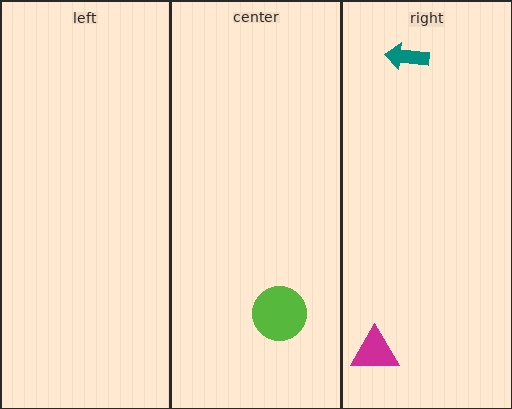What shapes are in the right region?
The teal arrow, the magenta triangle.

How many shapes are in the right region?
2.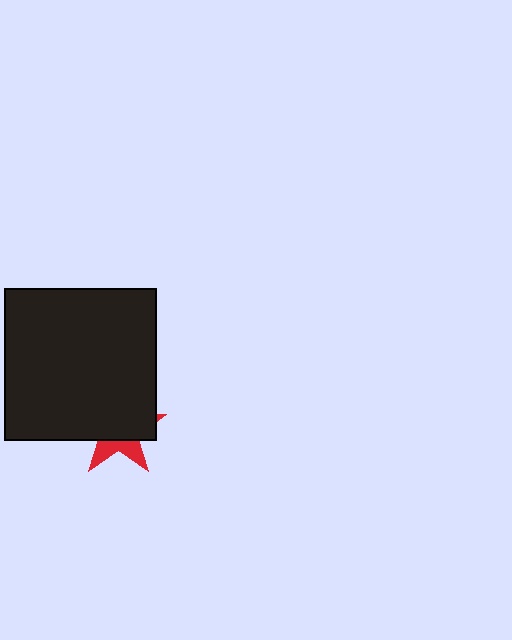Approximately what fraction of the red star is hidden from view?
Roughly 69% of the red star is hidden behind the black square.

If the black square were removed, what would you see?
You would see the complete red star.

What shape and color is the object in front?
The object in front is a black square.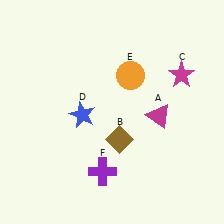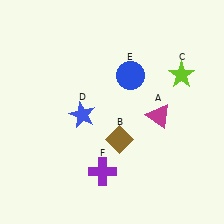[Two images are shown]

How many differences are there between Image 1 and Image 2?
There are 2 differences between the two images.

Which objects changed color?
C changed from magenta to lime. E changed from orange to blue.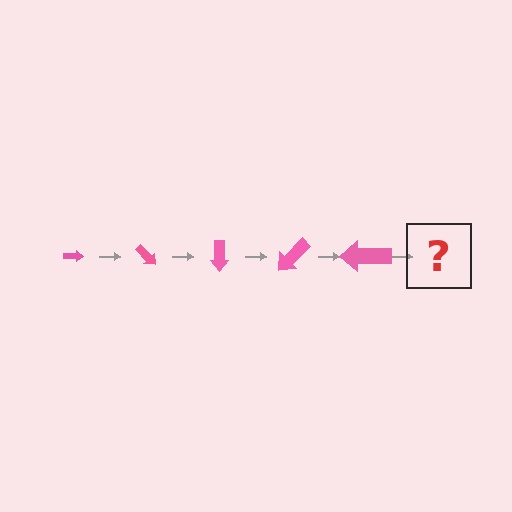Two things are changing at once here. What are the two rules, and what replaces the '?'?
The two rules are that the arrow grows larger each step and it rotates 45 degrees each step. The '?' should be an arrow, larger than the previous one and rotated 225 degrees from the start.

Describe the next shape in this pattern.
It should be an arrow, larger than the previous one and rotated 225 degrees from the start.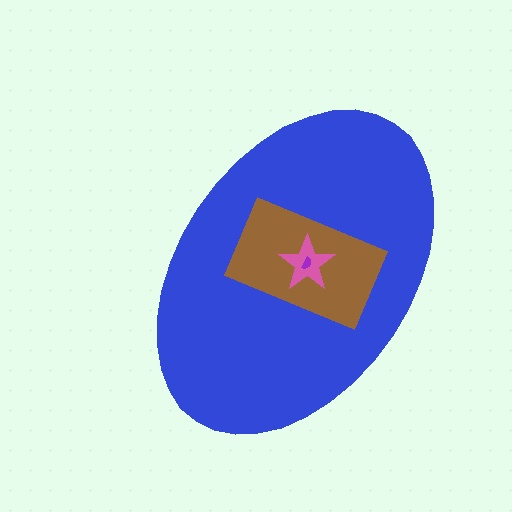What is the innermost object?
The purple semicircle.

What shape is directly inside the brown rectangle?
The pink star.